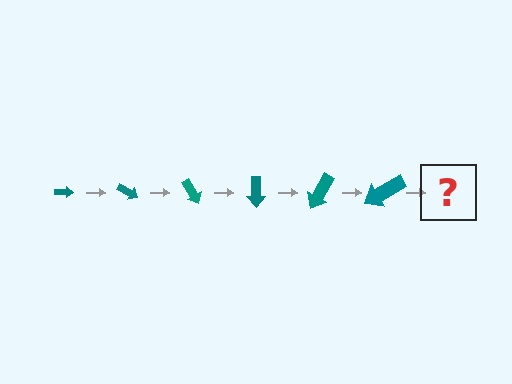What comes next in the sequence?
The next element should be an arrow, larger than the previous one and rotated 180 degrees from the start.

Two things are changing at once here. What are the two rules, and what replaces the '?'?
The two rules are that the arrow grows larger each step and it rotates 30 degrees each step. The '?' should be an arrow, larger than the previous one and rotated 180 degrees from the start.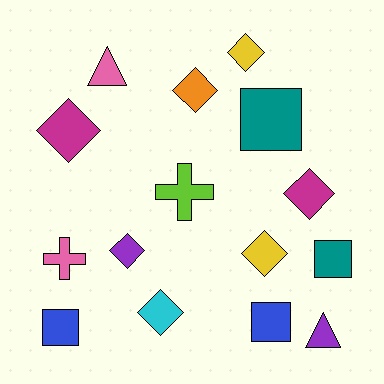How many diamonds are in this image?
There are 7 diamonds.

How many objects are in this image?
There are 15 objects.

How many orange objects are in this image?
There is 1 orange object.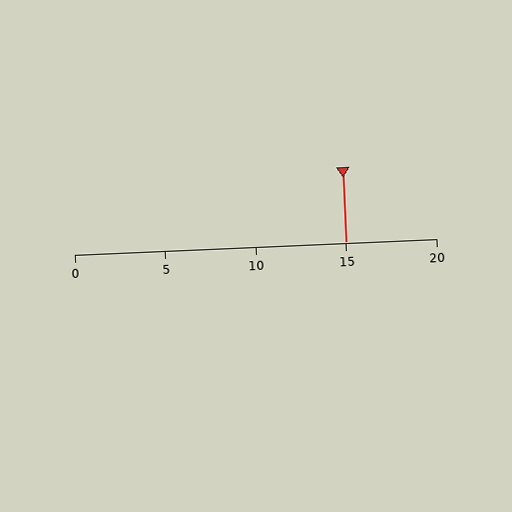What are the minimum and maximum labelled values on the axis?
The axis runs from 0 to 20.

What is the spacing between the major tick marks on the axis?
The major ticks are spaced 5 apart.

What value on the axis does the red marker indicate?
The marker indicates approximately 15.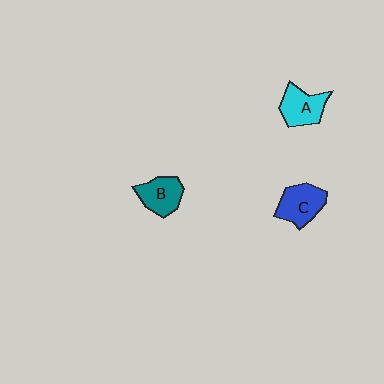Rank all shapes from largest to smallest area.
From largest to smallest: C (blue), A (cyan), B (teal).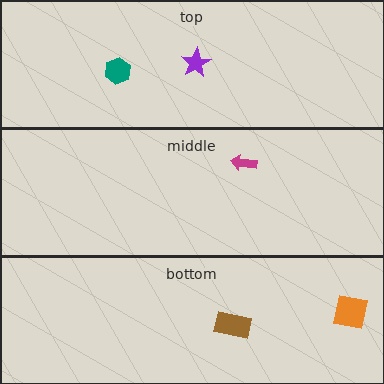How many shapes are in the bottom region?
2.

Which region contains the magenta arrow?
The middle region.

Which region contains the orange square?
The bottom region.